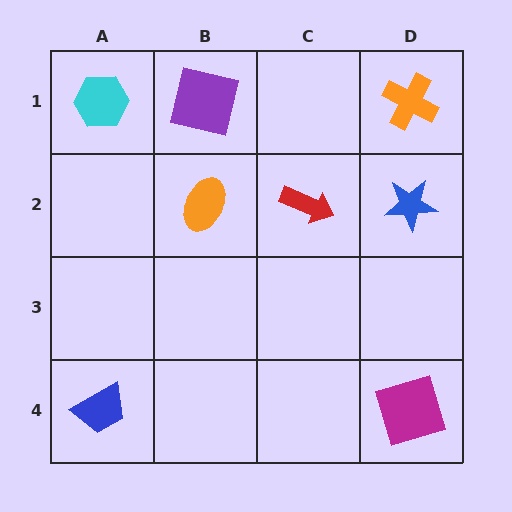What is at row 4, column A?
A blue trapezoid.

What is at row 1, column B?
A purple square.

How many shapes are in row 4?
2 shapes.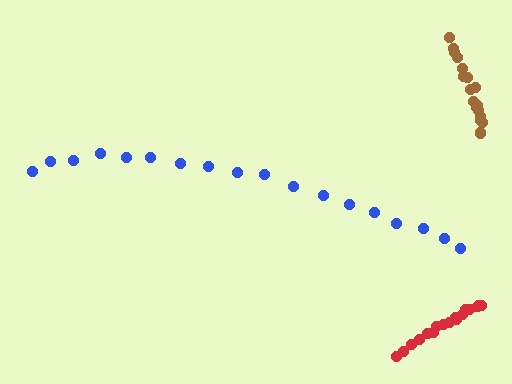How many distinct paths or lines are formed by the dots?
There are 3 distinct paths.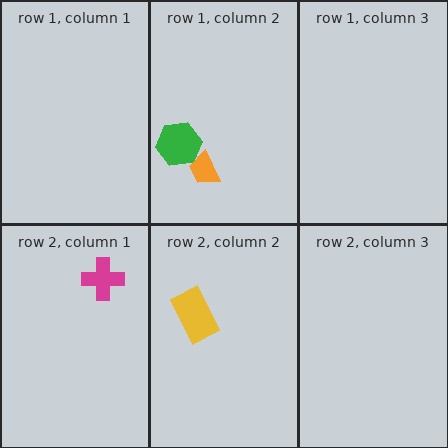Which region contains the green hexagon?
The row 1, column 2 region.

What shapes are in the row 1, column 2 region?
The green hexagon, the orange trapezoid.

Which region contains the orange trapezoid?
The row 1, column 2 region.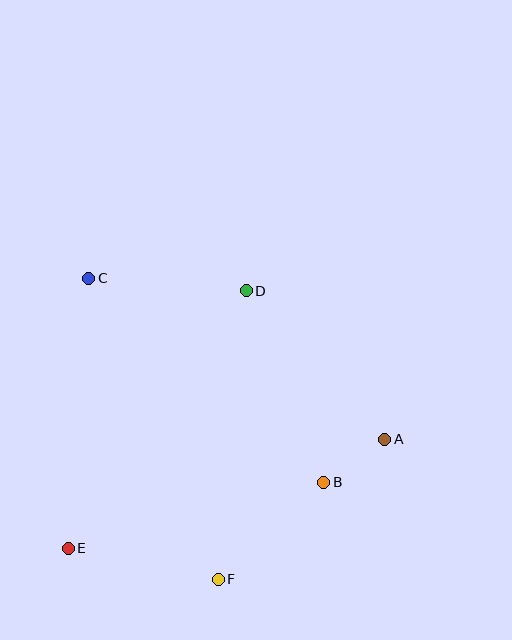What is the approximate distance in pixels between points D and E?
The distance between D and E is approximately 313 pixels.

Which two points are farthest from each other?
Points A and C are farthest from each other.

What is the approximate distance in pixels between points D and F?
The distance between D and F is approximately 290 pixels.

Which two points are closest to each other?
Points A and B are closest to each other.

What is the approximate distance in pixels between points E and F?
The distance between E and F is approximately 153 pixels.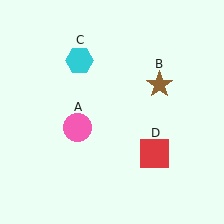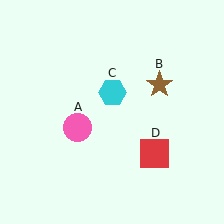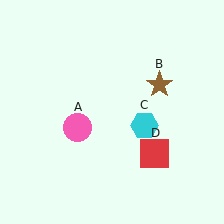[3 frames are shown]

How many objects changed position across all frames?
1 object changed position: cyan hexagon (object C).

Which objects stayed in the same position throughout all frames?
Pink circle (object A) and brown star (object B) and red square (object D) remained stationary.